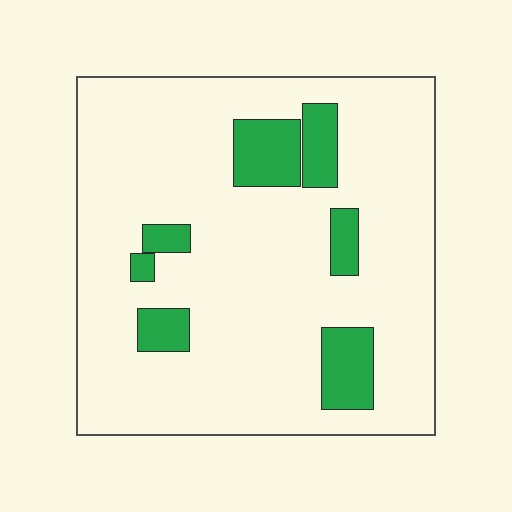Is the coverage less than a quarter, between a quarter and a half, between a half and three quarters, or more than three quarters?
Less than a quarter.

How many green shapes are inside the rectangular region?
7.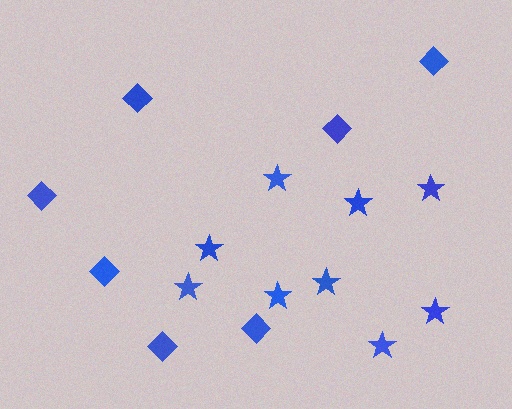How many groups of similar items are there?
There are 2 groups: one group of diamonds (7) and one group of stars (9).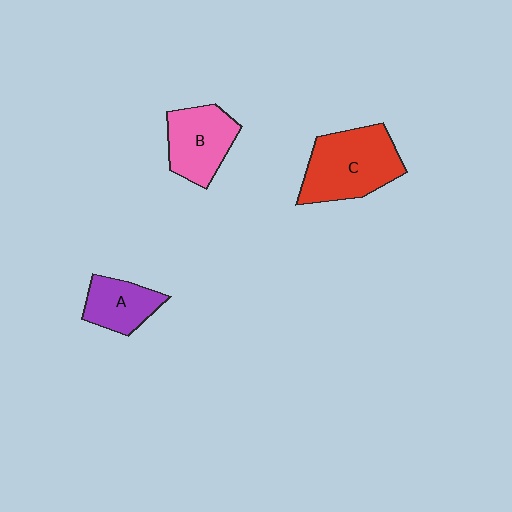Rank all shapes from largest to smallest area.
From largest to smallest: C (red), B (pink), A (purple).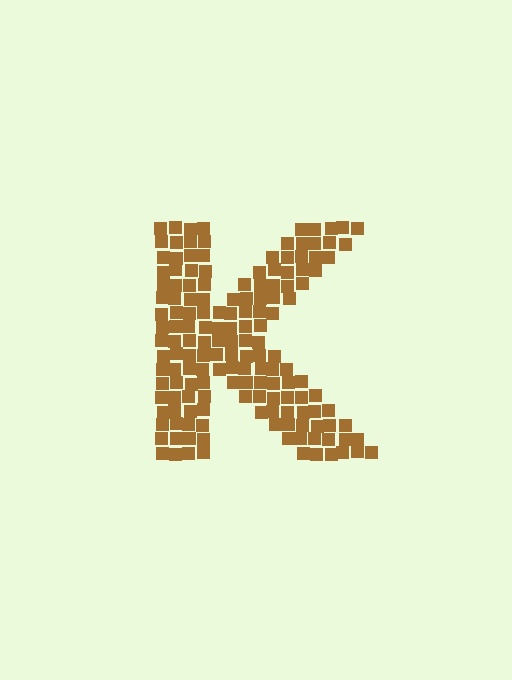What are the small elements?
The small elements are squares.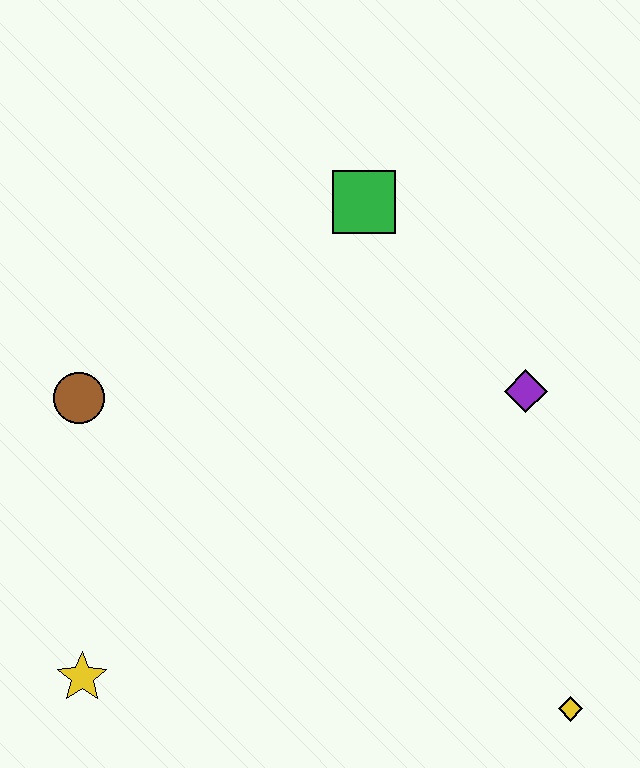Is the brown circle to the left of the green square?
Yes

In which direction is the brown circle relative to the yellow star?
The brown circle is above the yellow star.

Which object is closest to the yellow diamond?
The purple diamond is closest to the yellow diamond.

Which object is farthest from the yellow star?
The green square is farthest from the yellow star.